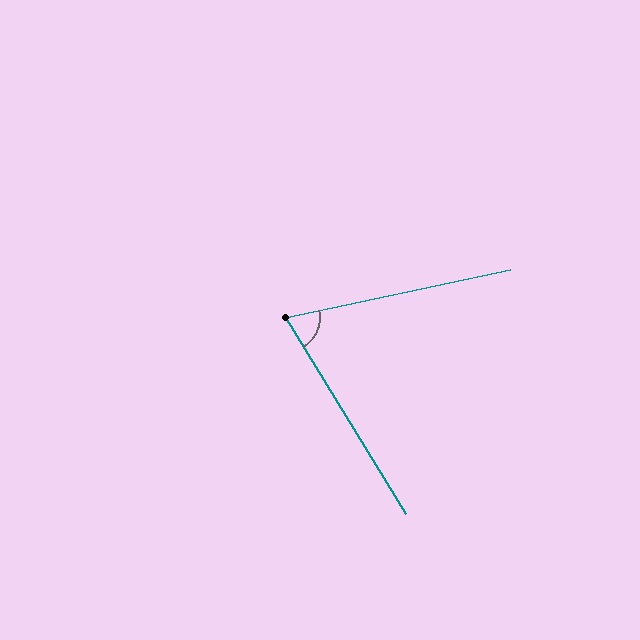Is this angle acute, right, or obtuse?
It is acute.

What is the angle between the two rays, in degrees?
Approximately 70 degrees.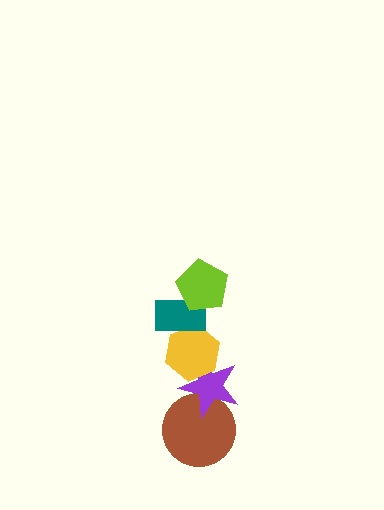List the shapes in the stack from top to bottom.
From top to bottom: the lime pentagon, the teal rectangle, the yellow hexagon, the purple star, the brown circle.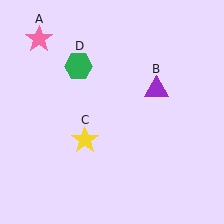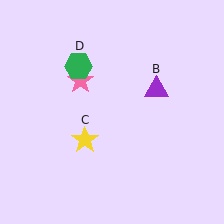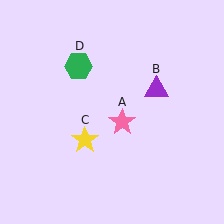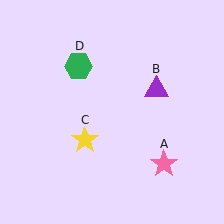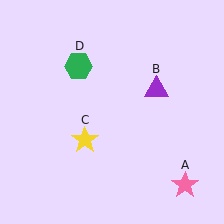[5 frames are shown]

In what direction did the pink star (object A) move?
The pink star (object A) moved down and to the right.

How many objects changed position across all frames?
1 object changed position: pink star (object A).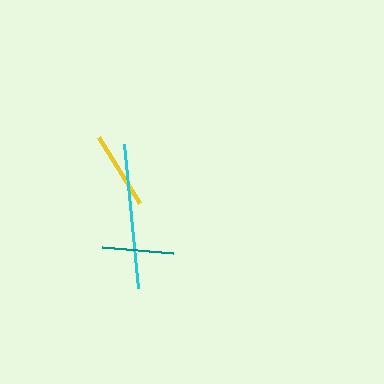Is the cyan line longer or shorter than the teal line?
The cyan line is longer than the teal line.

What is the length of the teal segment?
The teal segment is approximately 71 pixels long.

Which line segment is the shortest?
The teal line is the shortest at approximately 71 pixels.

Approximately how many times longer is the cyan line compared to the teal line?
The cyan line is approximately 2.0 times the length of the teal line.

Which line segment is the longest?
The cyan line is the longest at approximately 144 pixels.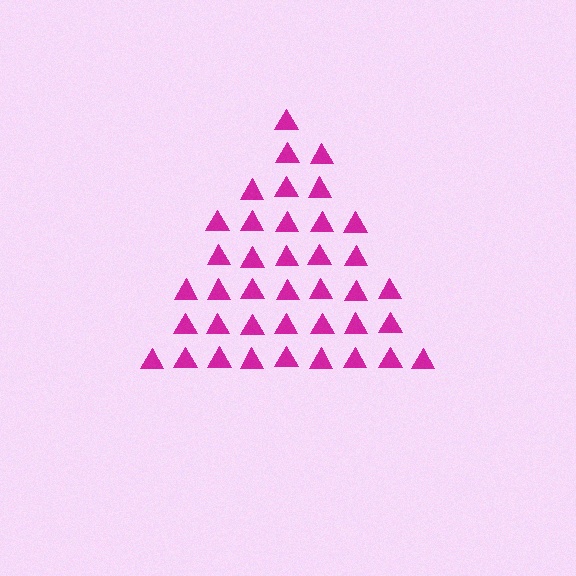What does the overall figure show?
The overall figure shows a triangle.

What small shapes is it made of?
It is made of small triangles.